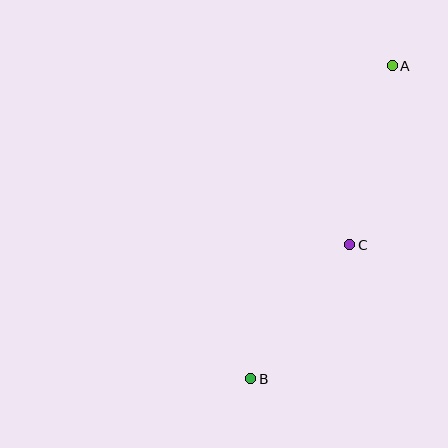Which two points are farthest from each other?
Points A and B are farthest from each other.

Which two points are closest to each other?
Points B and C are closest to each other.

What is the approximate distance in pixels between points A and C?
The distance between A and C is approximately 184 pixels.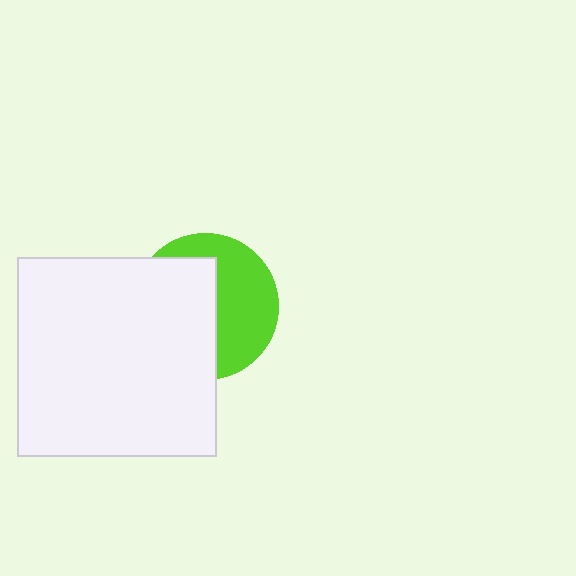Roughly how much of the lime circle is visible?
About half of it is visible (roughly 47%).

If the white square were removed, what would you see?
You would see the complete lime circle.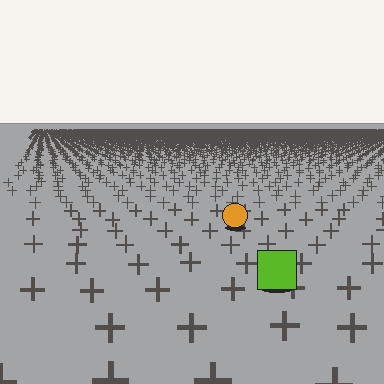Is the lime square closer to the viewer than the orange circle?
Yes. The lime square is closer — you can tell from the texture gradient: the ground texture is coarser near it.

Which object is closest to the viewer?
The lime square is closest. The texture marks near it are larger and more spread out.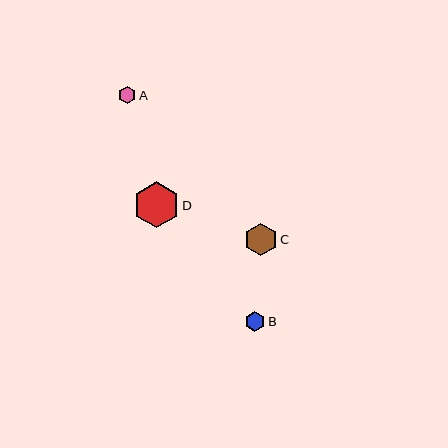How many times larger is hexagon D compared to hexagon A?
Hexagon D is approximately 2.7 times the size of hexagon A.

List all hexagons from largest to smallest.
From largest to smallest: D, C, B, A.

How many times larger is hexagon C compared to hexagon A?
Hexagon C is approximately 1.9 times the size of hexagon A.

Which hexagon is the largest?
Hexagon D is the largest with a size of approximately 46 pixels.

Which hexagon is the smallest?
Hexagon A is the smallest with a size of approximately 17 pixels.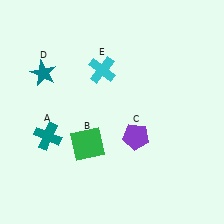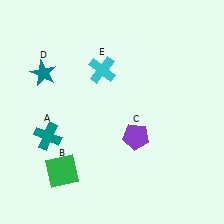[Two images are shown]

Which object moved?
The green square (B) moved down.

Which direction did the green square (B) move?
The green square (B) moved down.